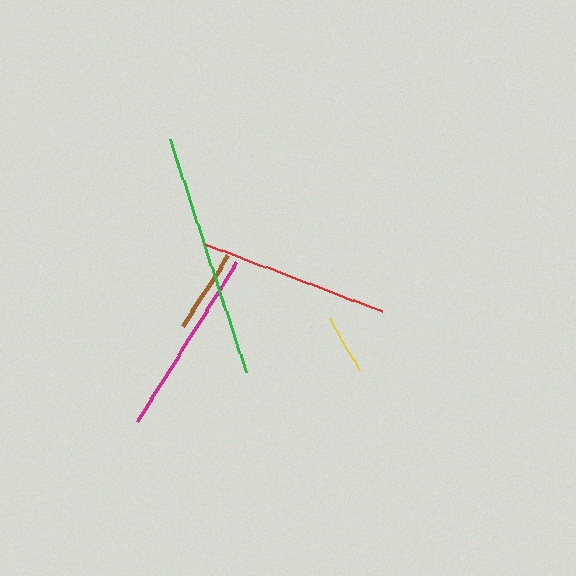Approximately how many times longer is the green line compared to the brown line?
The green line is approximately 2.9 times the length of the brown line.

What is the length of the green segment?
The green segment is approximately 246 pixels long.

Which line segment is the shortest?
The yellow line is the shortest at approximately 61 pixels.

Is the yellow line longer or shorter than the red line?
The red line is longer than the yellow line.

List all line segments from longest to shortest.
From longest to shortest: green, red, magenta, brown, yellow.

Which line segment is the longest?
The green line is the longest at approximately 246 pixels.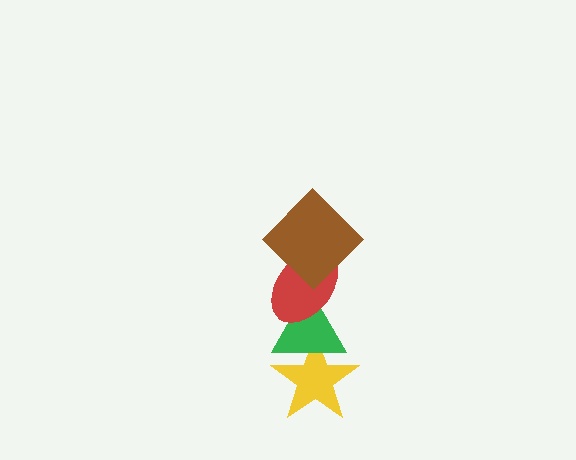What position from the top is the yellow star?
The yellow star is 4th from the top.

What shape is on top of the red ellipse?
The brown diamond is on top of the red ellipse.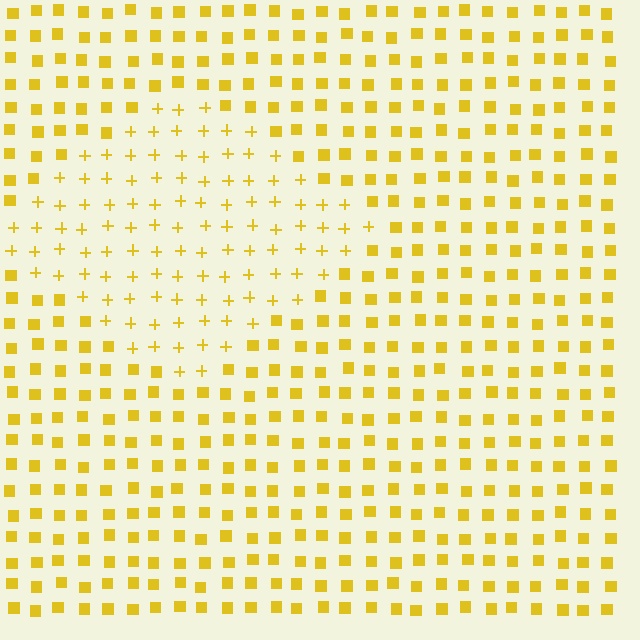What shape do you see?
I see a diamond.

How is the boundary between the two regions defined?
The boundary is defined by a change in element shape: plus signs inside vs. squares outside. All elements share the same color and spacing.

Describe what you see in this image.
The image is filled with small yellow elements arranged in a uniform grid. A diamond-shaped region contains plus signs, while the surrounding area contains squares. The boundary is defined purely by the change in element shape.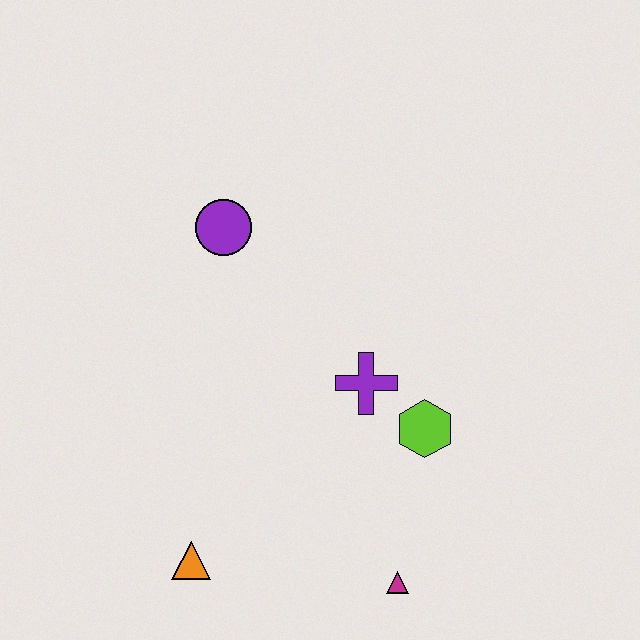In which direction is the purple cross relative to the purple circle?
The purple cross is below the purple circle.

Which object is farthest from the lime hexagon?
The purple circle is farthest from the lime hexagon.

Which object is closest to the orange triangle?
The magenta triangle is closest to the orange triangle.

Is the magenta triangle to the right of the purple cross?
Yes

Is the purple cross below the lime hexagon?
No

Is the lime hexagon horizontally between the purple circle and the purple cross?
No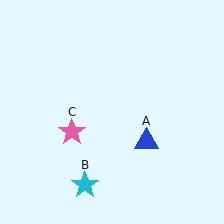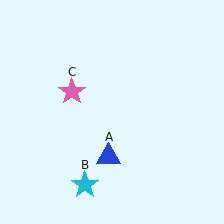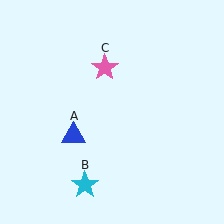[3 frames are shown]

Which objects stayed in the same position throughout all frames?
Cyan star (object B) remained stationary.